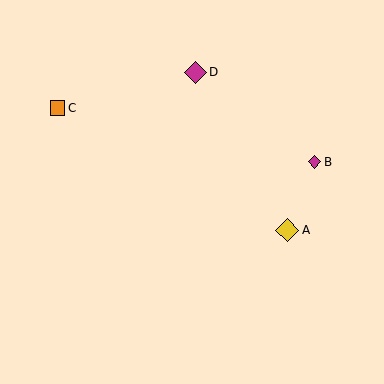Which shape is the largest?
The yellow diamond (labeled A) is the largest.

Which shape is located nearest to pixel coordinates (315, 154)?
The magenta diamond (labeled B) at (315, 162) is nearest to that location.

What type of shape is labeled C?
Shape C is an orange square.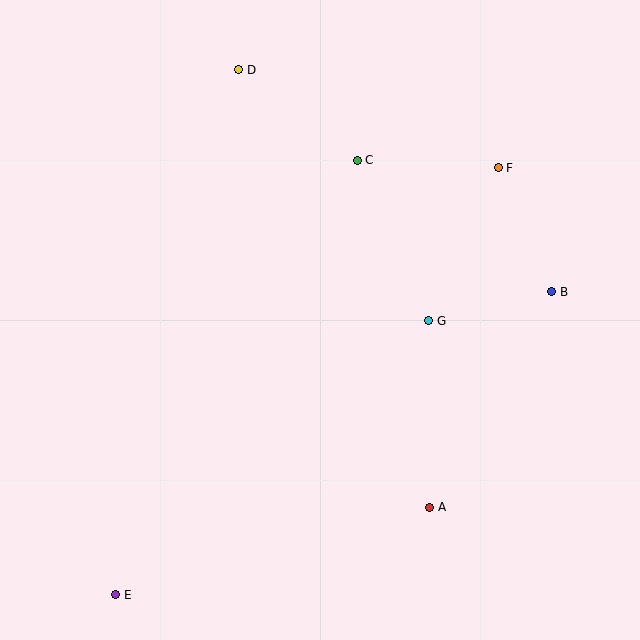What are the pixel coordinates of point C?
Point C is at (357, 160).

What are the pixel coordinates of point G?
Point G is at (429, 321).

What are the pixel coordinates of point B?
Point B is at (552, 292).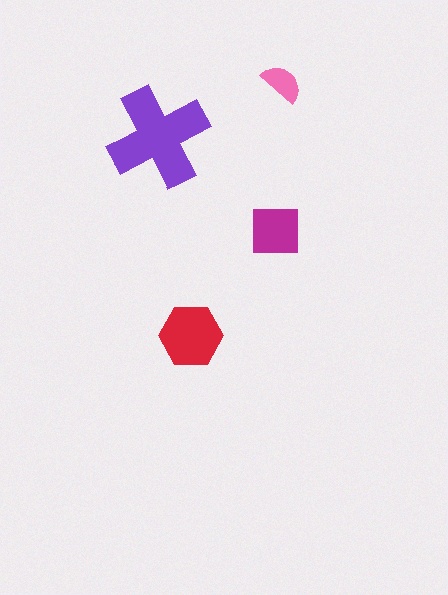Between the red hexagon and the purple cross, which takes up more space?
The purple cross.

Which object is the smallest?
The pink semicircle.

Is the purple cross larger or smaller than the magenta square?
Larger.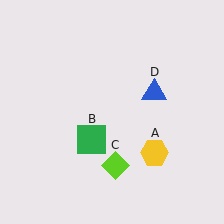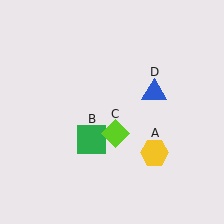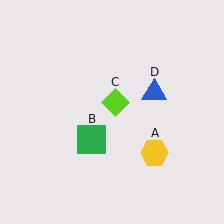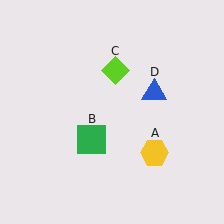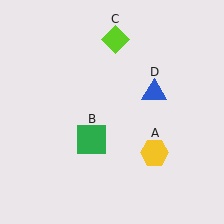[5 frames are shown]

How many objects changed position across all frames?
1 object changed position: lime diamond (object C).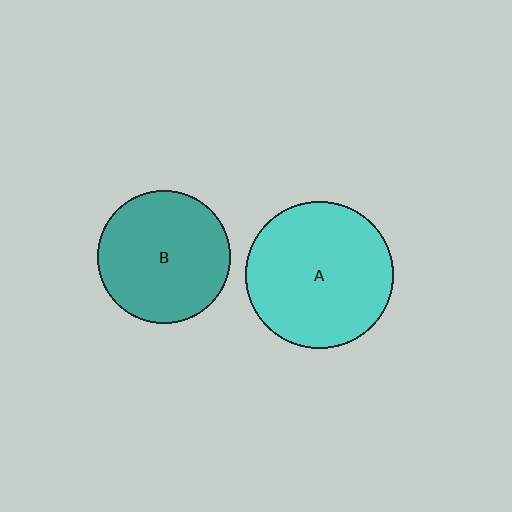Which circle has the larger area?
Circle A (cyan).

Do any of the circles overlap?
No, none of the circles overlap.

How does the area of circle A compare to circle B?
Approximately 1.2 times.